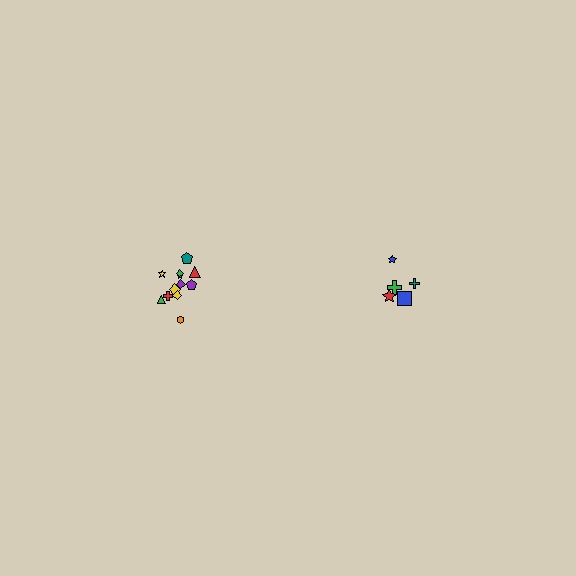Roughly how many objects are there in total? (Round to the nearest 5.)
Roughly 20 objects in total.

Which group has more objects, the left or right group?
The left group.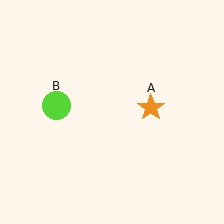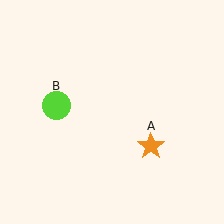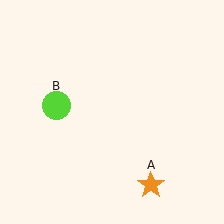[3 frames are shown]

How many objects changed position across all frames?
1 object changed position: orange star (object A).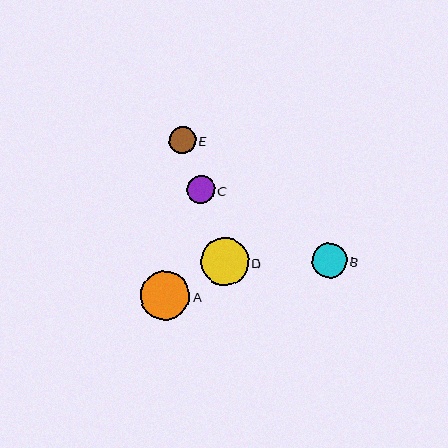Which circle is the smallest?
Circle E is the smallest with a size of approximately 27 pixels.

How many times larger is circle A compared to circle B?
Circle A is approximately 1.4 times the size of circle B.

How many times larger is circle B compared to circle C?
Circle B is approximately 1.3 times the size of circle C.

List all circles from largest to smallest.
From largest to smallest: A, D, B, C, E.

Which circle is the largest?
Circle A is the largest with a size of approximately 49 pixels.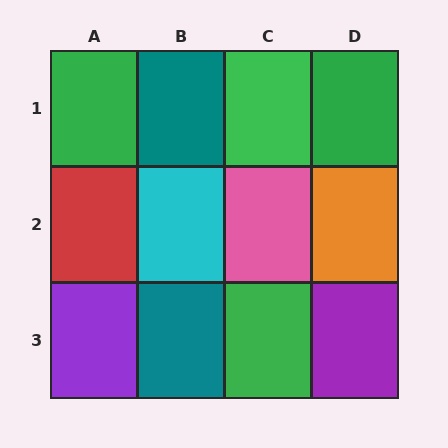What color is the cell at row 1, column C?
Green.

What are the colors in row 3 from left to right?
Purple, teal, green, purple.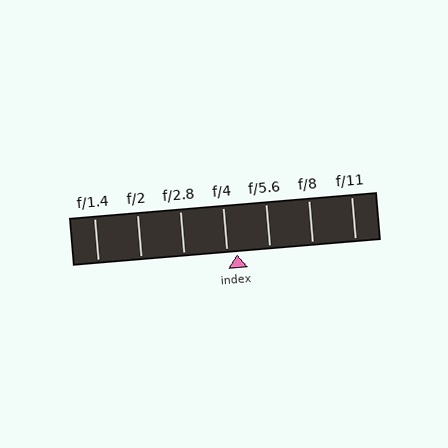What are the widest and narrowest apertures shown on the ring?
The widest aperture shown is f/1.4 and the narrowest is f/11.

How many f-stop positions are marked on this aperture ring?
There are 7 f-stop positions marked.